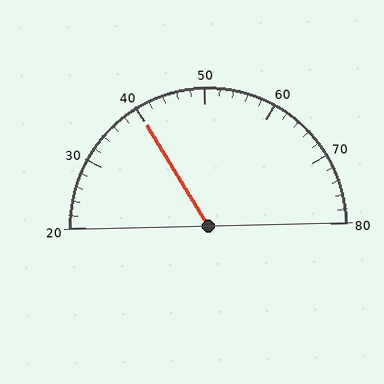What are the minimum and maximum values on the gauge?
The gauge ranges from 20 to 80.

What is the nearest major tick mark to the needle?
The nearest major tick mark is 40.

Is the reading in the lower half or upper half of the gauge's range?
The reading is in the lower half of the range (20 to 80).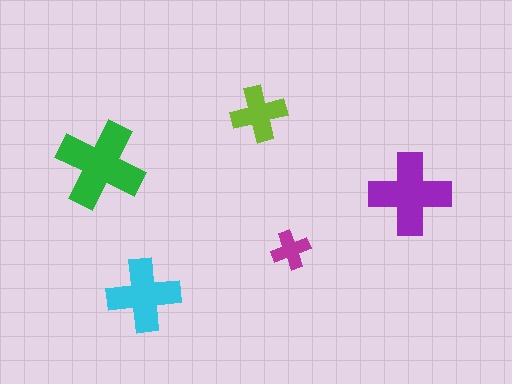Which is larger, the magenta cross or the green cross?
The green one.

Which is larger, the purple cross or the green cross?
The green one.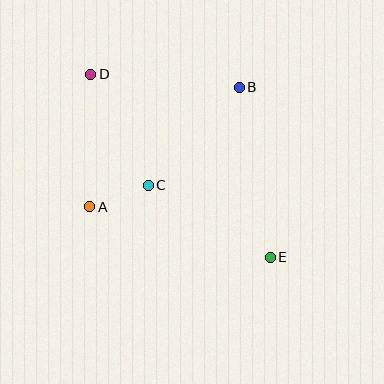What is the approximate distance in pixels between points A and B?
The distance between A and B is approximately 192 pixels.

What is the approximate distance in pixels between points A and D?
The distance between A and D is approximately 133 pixels.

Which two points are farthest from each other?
Points D and E are farthest from each other.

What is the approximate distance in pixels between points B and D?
The distance between B and D is approximately 149 pixels.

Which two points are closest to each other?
Points A and C are closest to each other.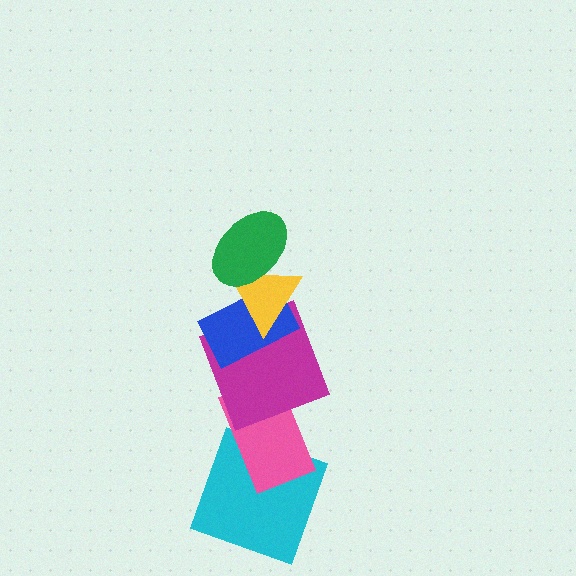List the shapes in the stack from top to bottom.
From top to bottom: the green ellipse, the yellow triangle, the blue rectangle, the magenta square, the pink rectangle, the cyan square.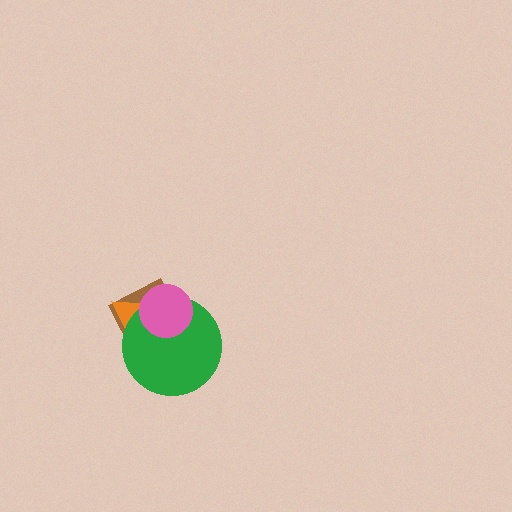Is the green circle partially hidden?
Yes, it is partially covered by another shape.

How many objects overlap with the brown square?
3 objects overlap with the brown square.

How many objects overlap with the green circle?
3 objects overlap with the green circle.